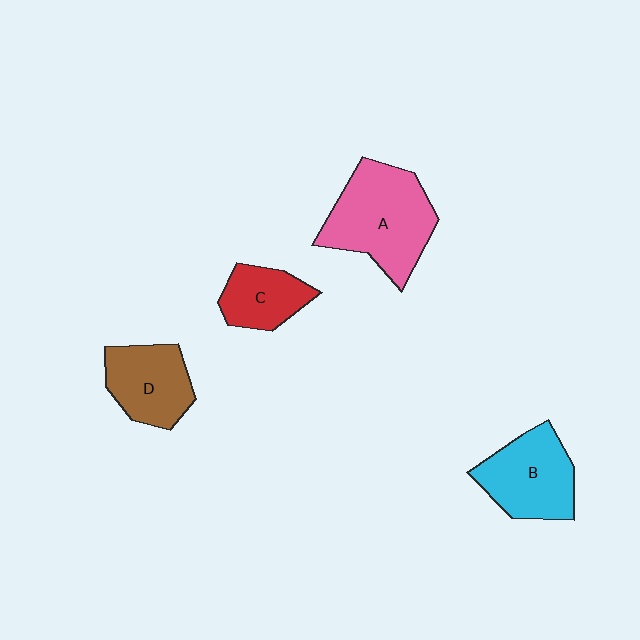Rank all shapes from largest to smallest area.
From largest to smallest: A (pink), B (cyan), D (brown), C (red).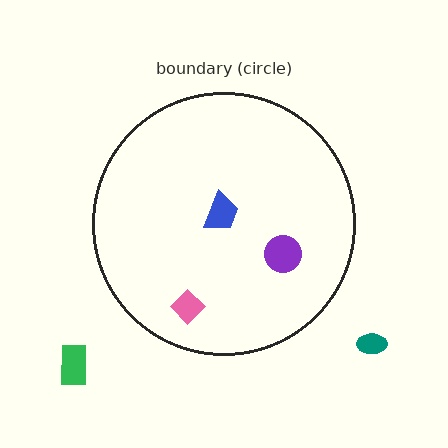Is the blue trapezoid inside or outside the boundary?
Inside.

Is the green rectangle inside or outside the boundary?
Outside.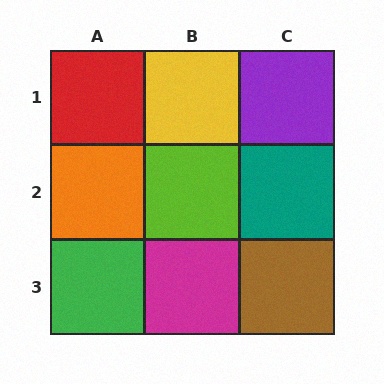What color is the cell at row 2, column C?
Teal.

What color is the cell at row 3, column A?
Green.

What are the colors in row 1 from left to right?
Red, yellow, purple.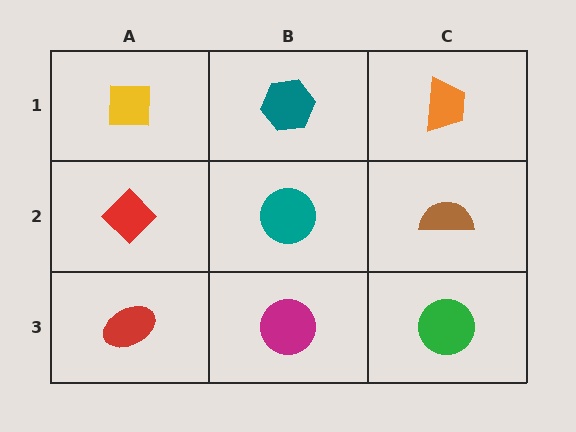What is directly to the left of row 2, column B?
A red diamond.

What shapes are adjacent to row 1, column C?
A brown semicircle (row 2, column C), a teal hexagon (row 1, column B).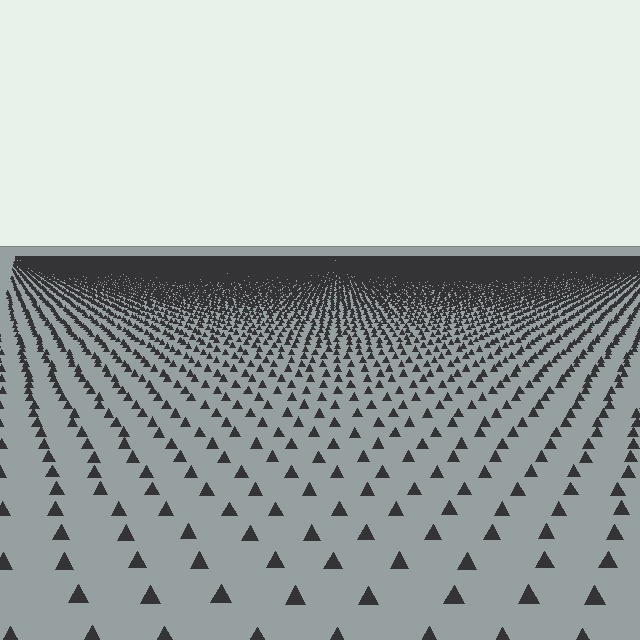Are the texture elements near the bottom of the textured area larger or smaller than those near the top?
Larger. Near the bottom, elements are closer to the viewer and appear at a bigger on-screen size.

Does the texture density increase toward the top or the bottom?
Density increases toward the top.